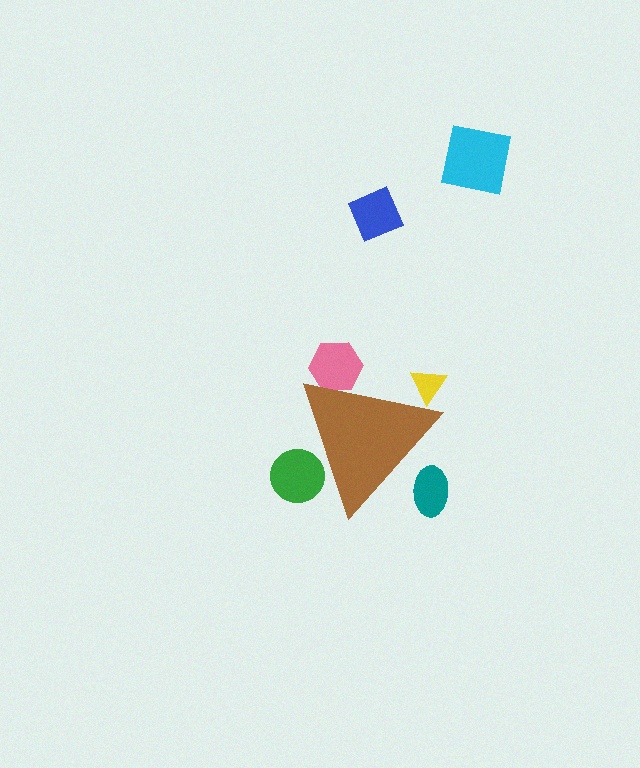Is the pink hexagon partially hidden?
Yes, the pink hexagon is partially hidden behind the brown triangle.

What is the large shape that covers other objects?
A brown triangle.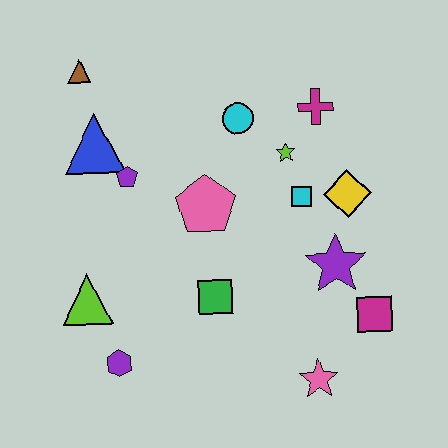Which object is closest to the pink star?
The magenta square is closest to the pink star.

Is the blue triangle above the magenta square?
Yes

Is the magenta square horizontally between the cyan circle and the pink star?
No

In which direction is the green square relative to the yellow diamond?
The green square is to the left of the yellow diamond.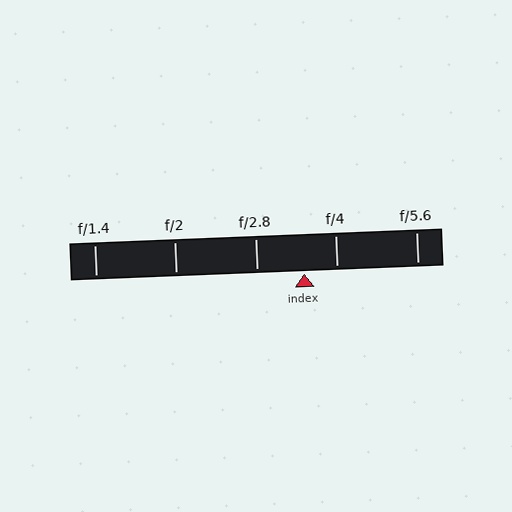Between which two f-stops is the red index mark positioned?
The index mark is between f/2.8 and f/4.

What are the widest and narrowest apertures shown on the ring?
The widest aperture shown is f/1.4 and the narrowest is f/5.6.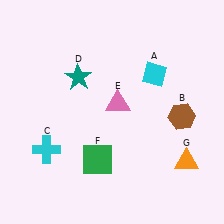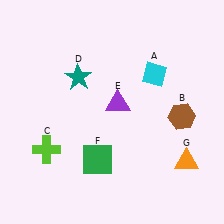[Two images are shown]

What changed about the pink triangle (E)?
In Image 1, E is pink. In Image 2, it changed to purple.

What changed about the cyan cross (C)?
In Image 1, C is cyan. In Image 2, it changed to lime.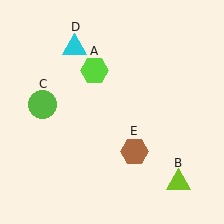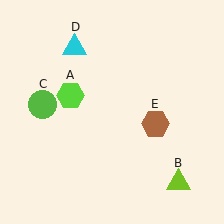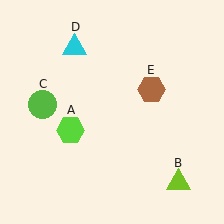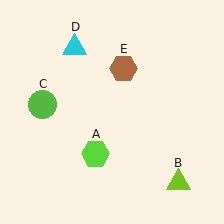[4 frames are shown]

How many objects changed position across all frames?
2 objects changed position: lime hexagon (object A), brown hexagon (object E).